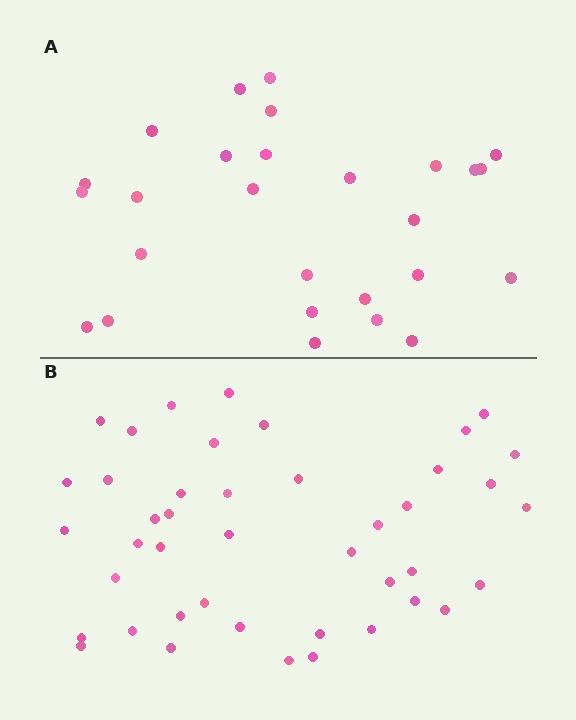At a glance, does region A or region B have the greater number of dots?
Region B (the bottom region) has more dots.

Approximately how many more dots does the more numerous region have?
Region B has approximately 15 more dots than region A.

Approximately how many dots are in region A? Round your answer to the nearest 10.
About 30 dots. (The exact count is 27, which rounds to 30.)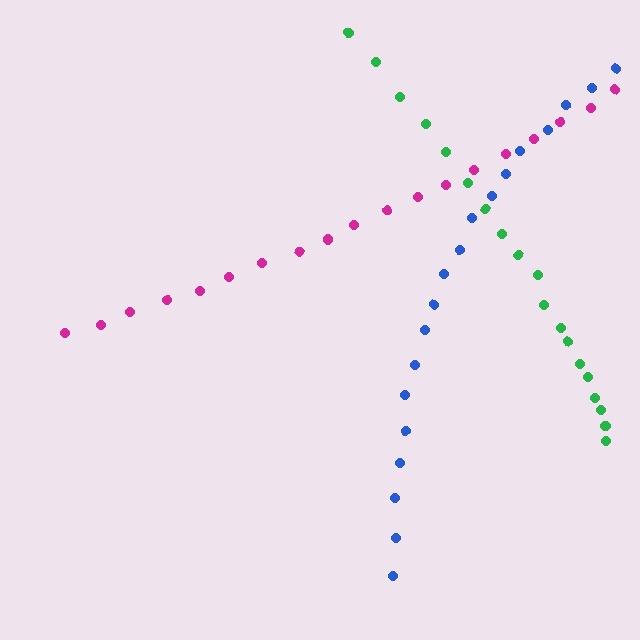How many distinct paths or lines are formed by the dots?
There are 3 distinct paths.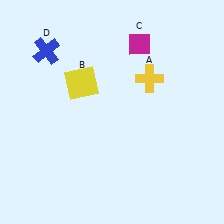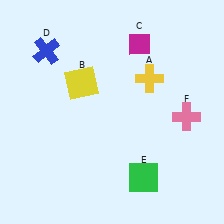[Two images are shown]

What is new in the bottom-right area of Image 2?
A green square (E) was added in the bottom-right area of Image 2.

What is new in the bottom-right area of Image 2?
A pink cross (F) was added in the bottom-right area of Image 2.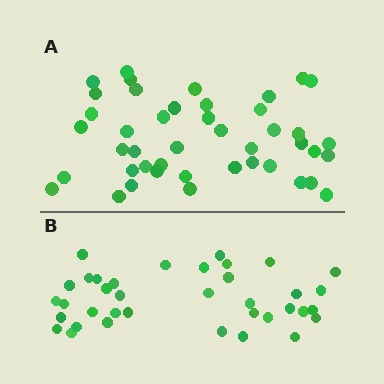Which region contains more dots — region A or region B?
Region A (the top region) has more dots.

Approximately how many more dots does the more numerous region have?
Region A has roughly 8 or so more dots than region B.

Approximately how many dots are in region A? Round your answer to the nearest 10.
About 40 dots. (The exact count is 44, which rounds to 40.)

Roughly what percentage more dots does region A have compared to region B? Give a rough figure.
About 20% more.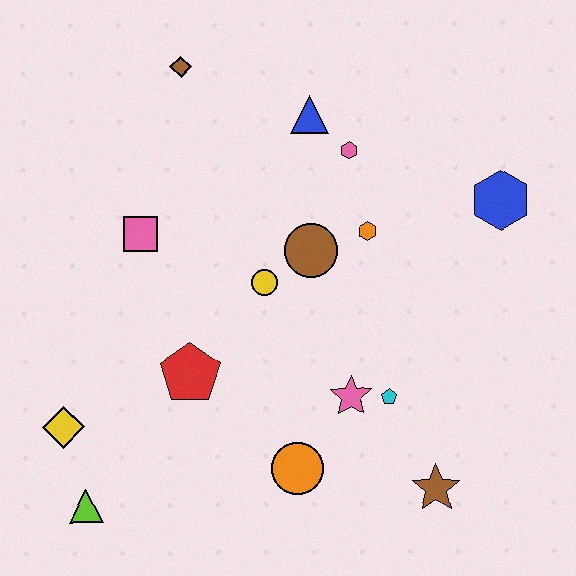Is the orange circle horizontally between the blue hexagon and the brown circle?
No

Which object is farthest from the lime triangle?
The blue hexagon is farthest from the lime triangle.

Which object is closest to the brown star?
The cyan pentagon is closest to the brown star.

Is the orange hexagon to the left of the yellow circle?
No